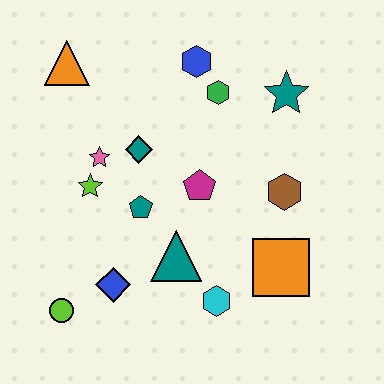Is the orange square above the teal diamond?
No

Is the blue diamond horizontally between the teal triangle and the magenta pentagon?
No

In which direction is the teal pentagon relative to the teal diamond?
The teal pentagon is below the teal diamond.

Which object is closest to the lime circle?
The blue diamond is closest to the lime circle.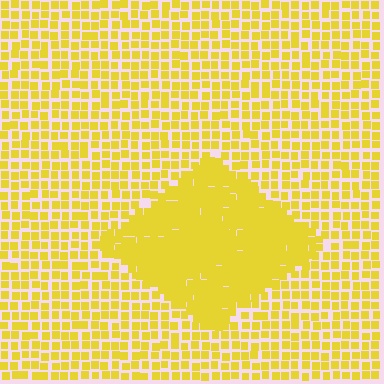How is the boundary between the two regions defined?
The boundary is defined by a change in element density (approximately 2.0x ratio). All elements are the same color, size, and shape.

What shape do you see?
I see a diamond.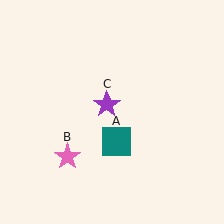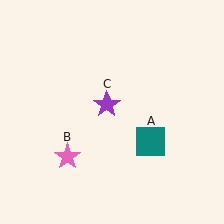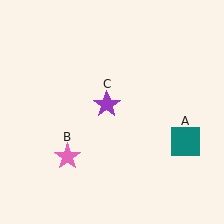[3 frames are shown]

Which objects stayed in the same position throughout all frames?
Pink star (object B) and purple star (object C) remained stationary.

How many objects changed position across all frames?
1 object changed position: teal square (object A).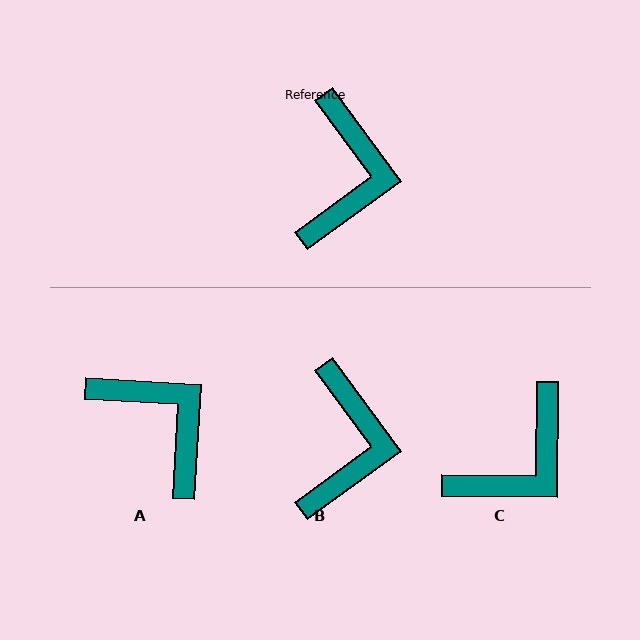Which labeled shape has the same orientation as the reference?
B.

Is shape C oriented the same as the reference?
No, it is off by about 37 degrees.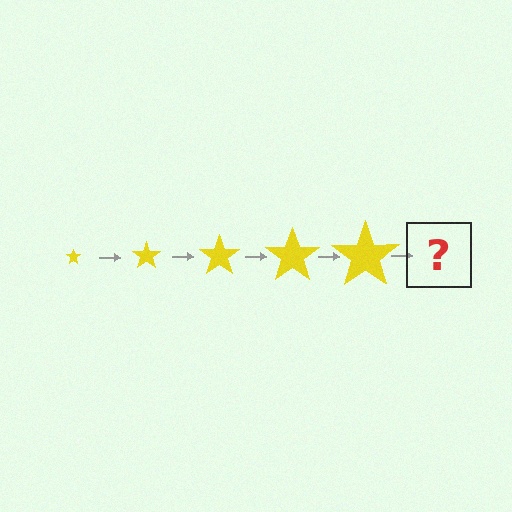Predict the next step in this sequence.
The next step is a yellow star, larger than the previous one.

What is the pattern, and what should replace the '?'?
The pattern is that the star gets progressively larger each step. The '?' should be a yellow star, larger than the previous one.